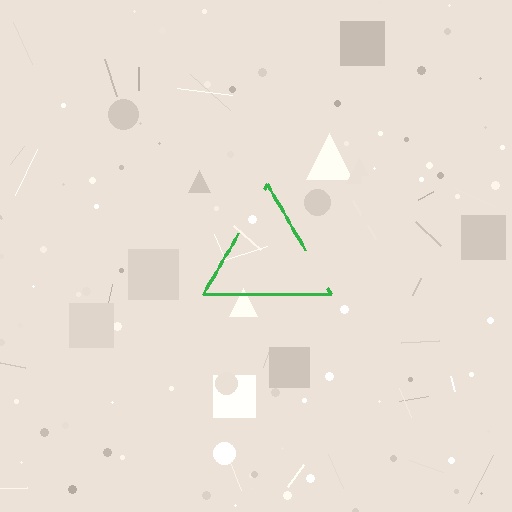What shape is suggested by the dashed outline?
The dashed outline suggests a triangle.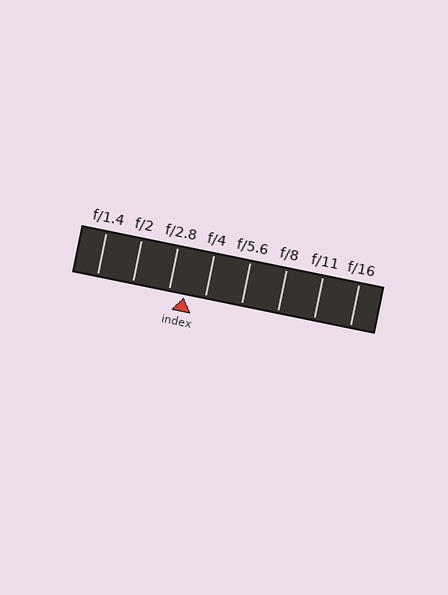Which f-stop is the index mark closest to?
The index mark is closest to f/2.8.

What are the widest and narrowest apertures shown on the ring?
The widest aperture shown is f/1.4 and the narrowest is f/16.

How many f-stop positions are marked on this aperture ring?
There are 8 f-stop positions marked.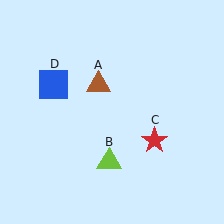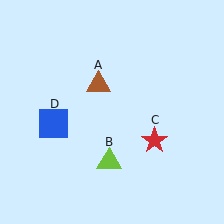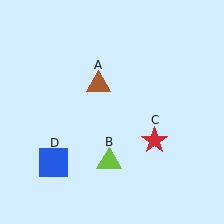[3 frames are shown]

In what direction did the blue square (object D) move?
The blue square (object D) moved down.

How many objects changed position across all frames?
1 object changed position: blue square (object D).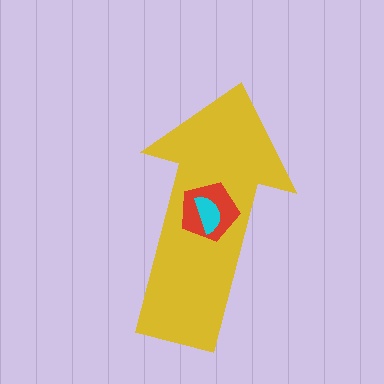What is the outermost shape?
The yellow arrow.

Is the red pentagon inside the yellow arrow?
Yes.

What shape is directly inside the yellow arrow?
The red pentagon.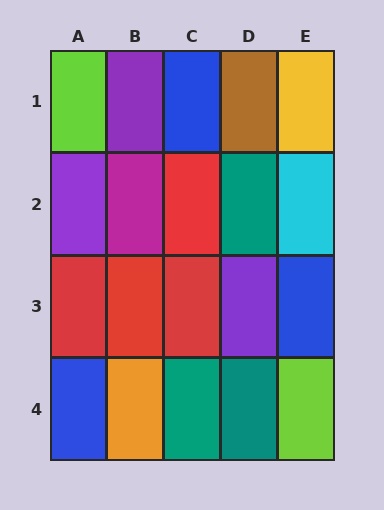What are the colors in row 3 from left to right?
Red, red, red, purple, blue.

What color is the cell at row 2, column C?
Red.